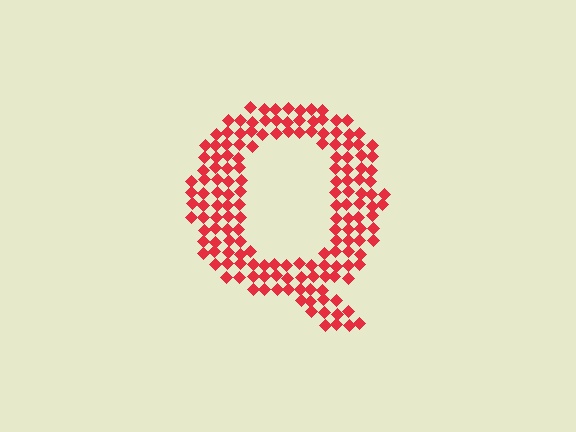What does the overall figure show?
The overall figure shows the letter Q.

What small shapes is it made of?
It is made of small diamonds.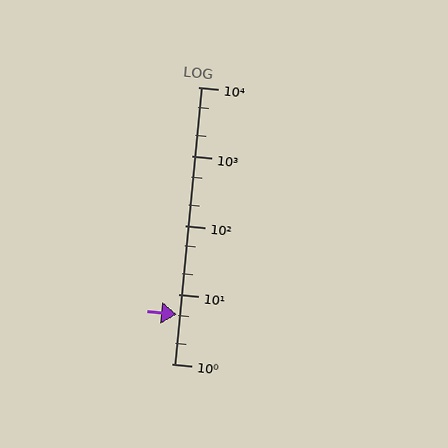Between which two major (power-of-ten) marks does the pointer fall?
The pointer is between 1 and 10.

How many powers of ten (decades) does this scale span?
The scale spans 4 decades, from 1 to 10000.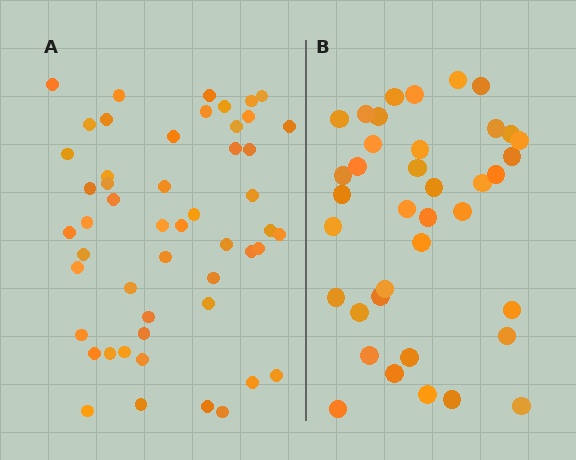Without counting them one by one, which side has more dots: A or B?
Region A (the left region) has more dots.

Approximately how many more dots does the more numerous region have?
Region A has approximately 15 more dots than region B.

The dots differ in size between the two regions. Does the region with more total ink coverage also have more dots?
No. Region B has more total ink coverage because its dots are larger, but region A actually contains more individual dots. Total area can be misleading — the number of items is what matters here.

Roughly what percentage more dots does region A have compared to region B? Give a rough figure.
About 35% more.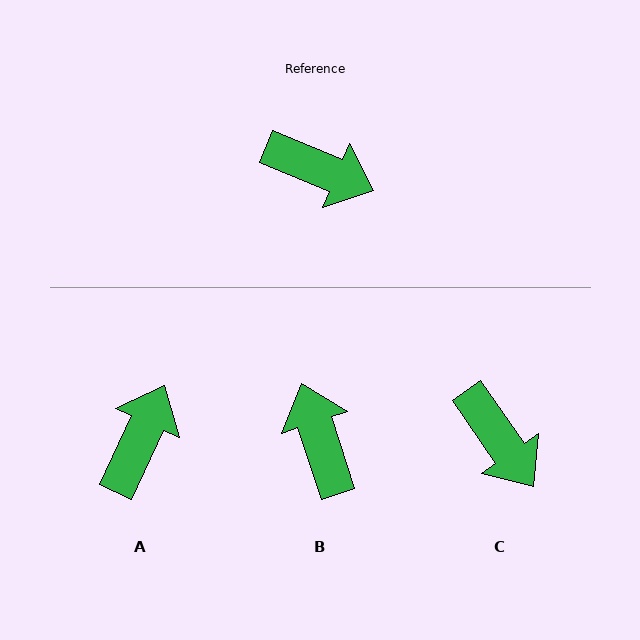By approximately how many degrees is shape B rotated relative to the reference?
Approximately 131 degrees counter-clockwise.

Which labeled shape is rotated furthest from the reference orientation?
B, about 131 degrees away.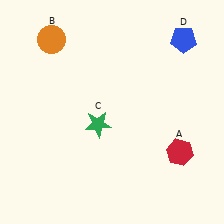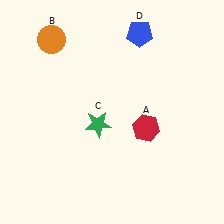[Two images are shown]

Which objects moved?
The objects that moved are: the red hexagon (A), the blue pentagon (D).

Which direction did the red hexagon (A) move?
The red hexagon (A) moved left.